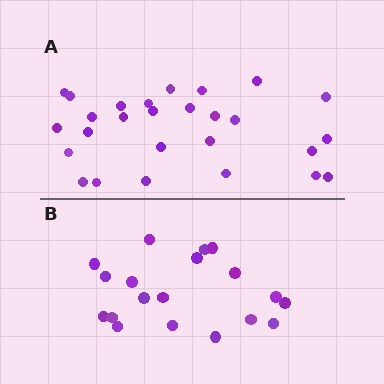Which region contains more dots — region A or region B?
Region A (the top region) has more dots.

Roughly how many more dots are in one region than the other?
Region A has roughly 8 or so more dots than region B.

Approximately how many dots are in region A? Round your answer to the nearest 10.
About 30 dots. (The exact count is 27, which rounds to 30.)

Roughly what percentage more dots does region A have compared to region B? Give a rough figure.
About 40% more.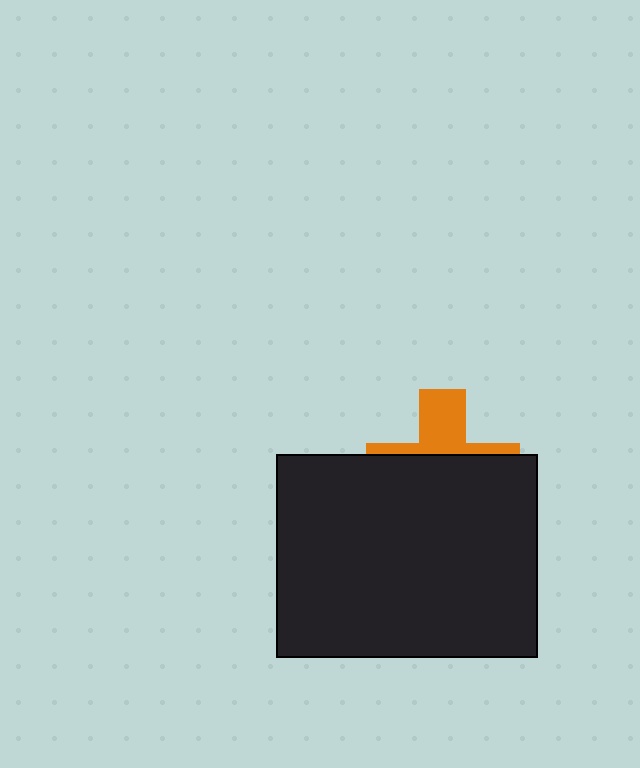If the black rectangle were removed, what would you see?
You would see the complete orange cross.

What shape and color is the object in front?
The object in front is a black rectangle.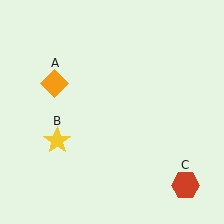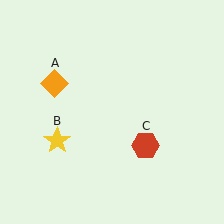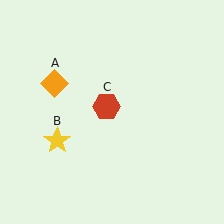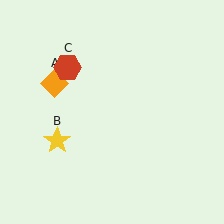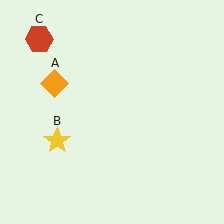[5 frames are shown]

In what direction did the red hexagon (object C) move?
The red hexagon (object C) moved up and to the left.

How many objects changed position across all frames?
1 object changed position: red hexagon (object C).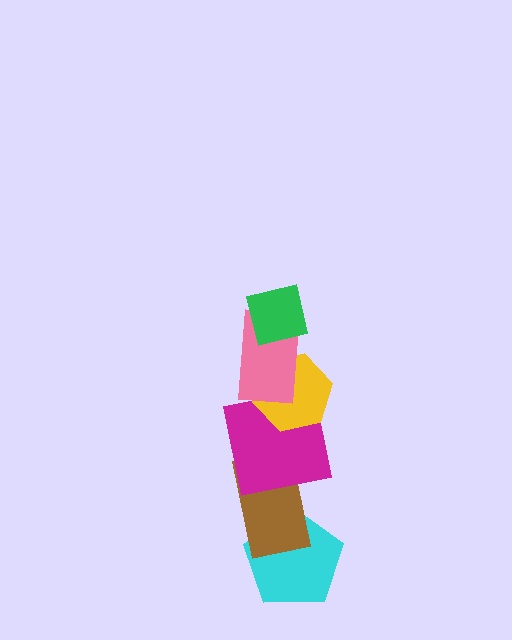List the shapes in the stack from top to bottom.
From top to bottom: the green square, the pink rectangle, the yellow hexagon, the magenta square, the brown rectangle, the cyan pentagon.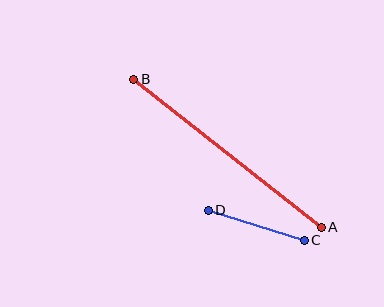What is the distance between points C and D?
The distance is approximately 101 pixels.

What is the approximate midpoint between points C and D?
The midpoint is at approximately (256, 225) pixels.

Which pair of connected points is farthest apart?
Points A and B are farthest apart.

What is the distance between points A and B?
The distance is approximately 239 pixels.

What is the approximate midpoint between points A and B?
The midpoint is at approximately (227, 153) pixels.